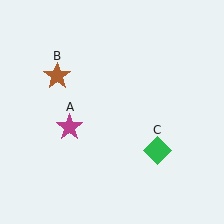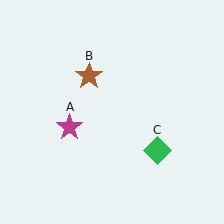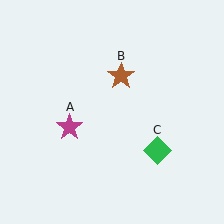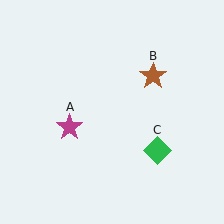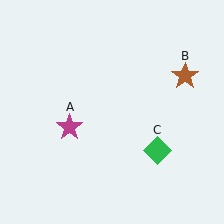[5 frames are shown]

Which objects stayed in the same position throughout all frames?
Magenta star (object A) and green diamond (object C) remained stationary.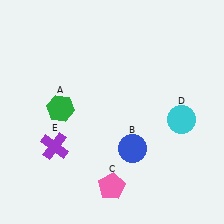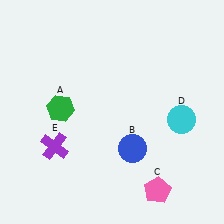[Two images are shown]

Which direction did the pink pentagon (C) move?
The pink pentagon (C) moved right.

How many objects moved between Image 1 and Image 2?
1 object moved between the two images.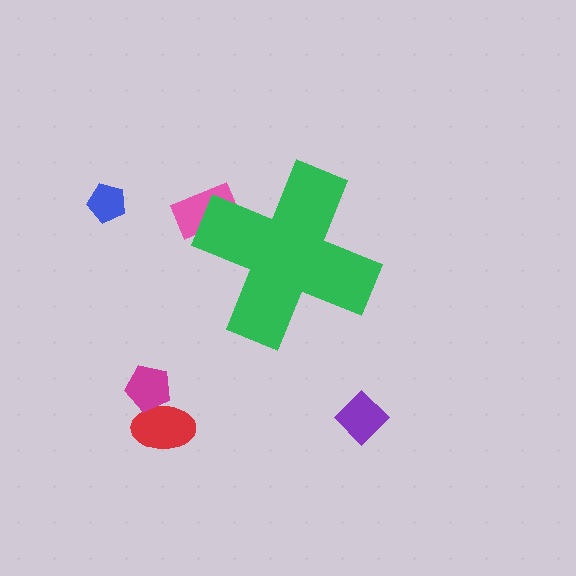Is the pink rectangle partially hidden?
Yes, the pink rectangle is partially hidden behind the green cross.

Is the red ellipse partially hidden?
No, the red ellipse is fully visible.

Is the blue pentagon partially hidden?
No, the blue pentagon is fully visible.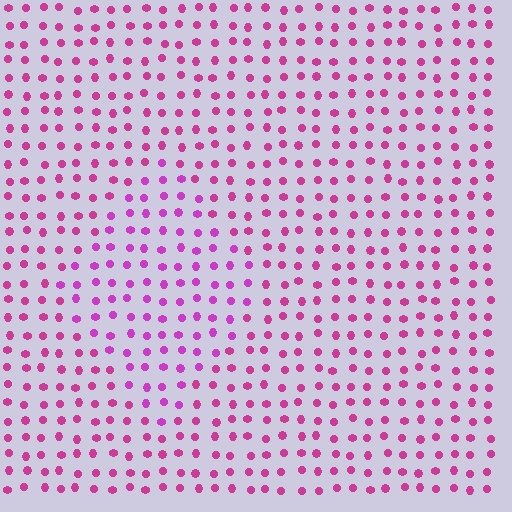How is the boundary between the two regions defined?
The boundary is defined purely by a slight shift in hue (about 20 degrees). Spacing, size, and orientation are identical on both sides.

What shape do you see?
I see a diamond.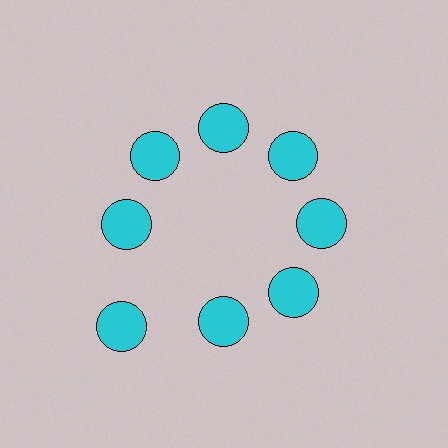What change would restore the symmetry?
The symmetry would be restored by moving it inward, back onto the ring so that all 8 circles sit at equal angles and equal distance from the center.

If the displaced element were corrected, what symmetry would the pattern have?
It would have 8-fold rotational symmetry — the pattern would map onto itself every 45 degrees.